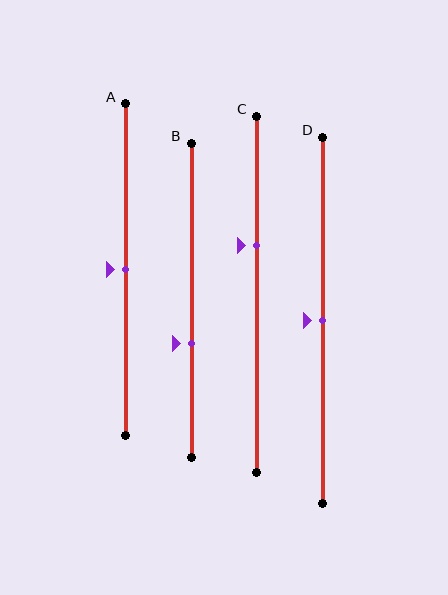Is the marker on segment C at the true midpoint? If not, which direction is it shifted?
No, the marker on segment C is shifted upward by about 14% of the segment length.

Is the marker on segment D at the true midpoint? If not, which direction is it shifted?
Yes, the marker on segment D is at the true midpoint.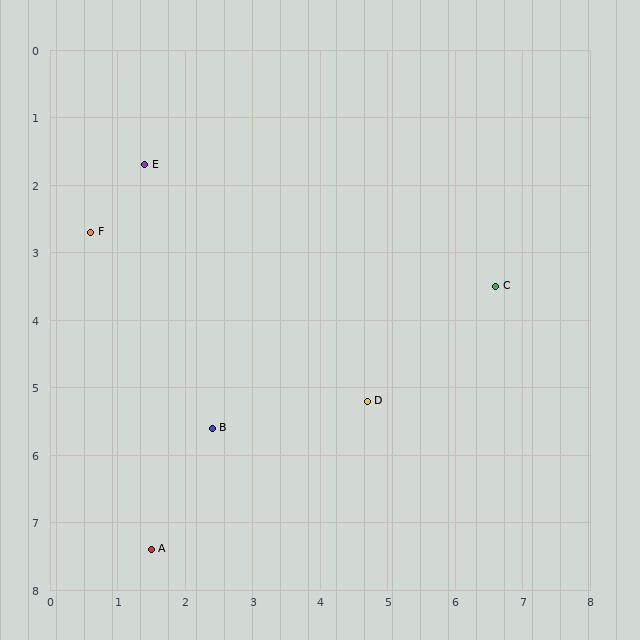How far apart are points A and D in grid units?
Points A and D are about 3.9 grid units apart.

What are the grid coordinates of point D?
Point D is at approximately (4.7, 5.2).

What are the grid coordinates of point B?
Point B is at approximately (2.4, 5.6).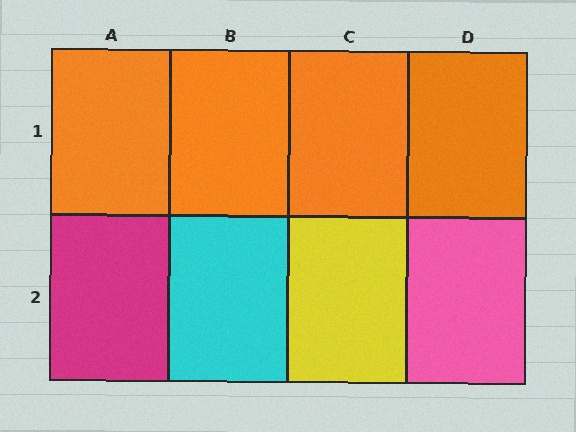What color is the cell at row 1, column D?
Orange.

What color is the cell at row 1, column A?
Orange.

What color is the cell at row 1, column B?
Orange.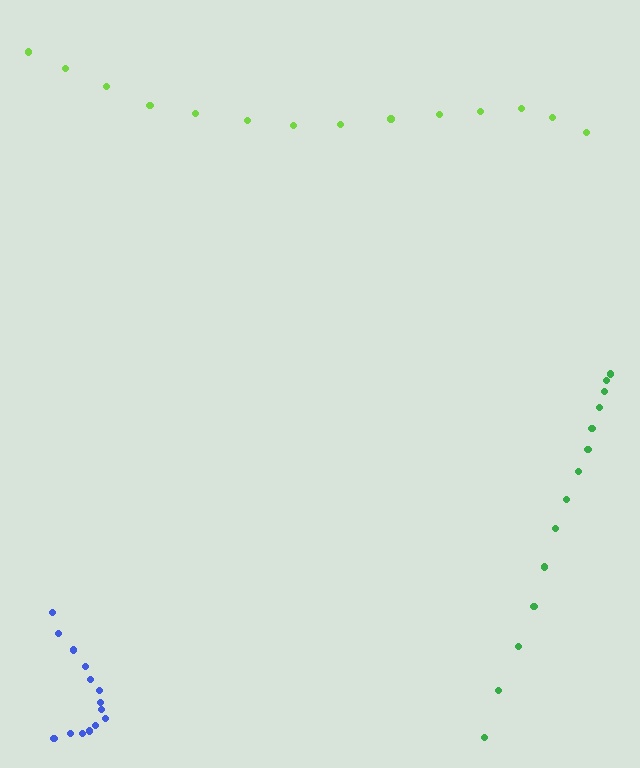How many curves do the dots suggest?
There are 3 distinct paths.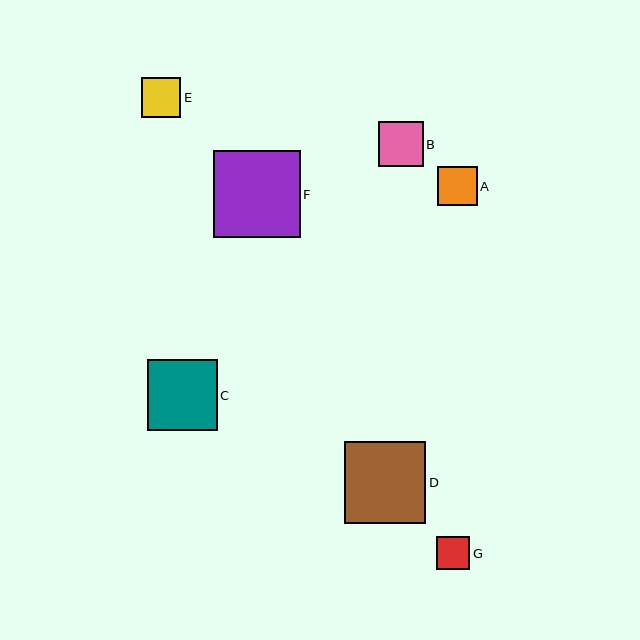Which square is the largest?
Square F is the largest with a size of approximately 87 pixels.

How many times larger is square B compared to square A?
Square B is approximately 1.1 times the size of square A.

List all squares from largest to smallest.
From largest to smallest: F, D, C, B, E, A, G.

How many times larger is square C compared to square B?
Square C is approximately 1.6 times the size of square B.